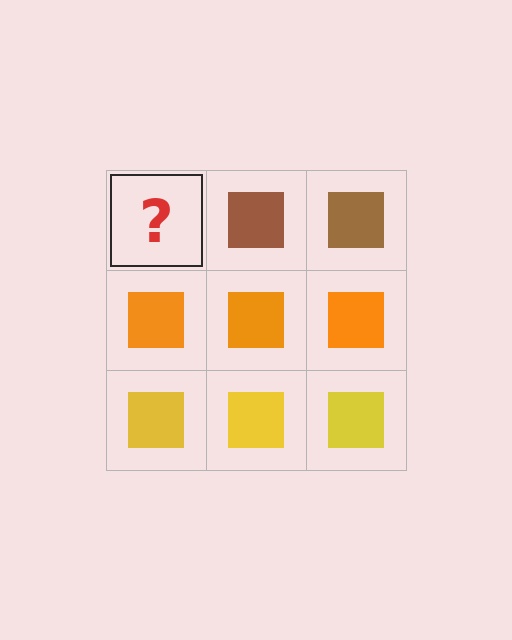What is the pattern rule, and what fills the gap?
The rule is that each row has a consistent color. The gap should be filled with a brown square.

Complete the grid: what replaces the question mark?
The question mark should be replaced with a brown square.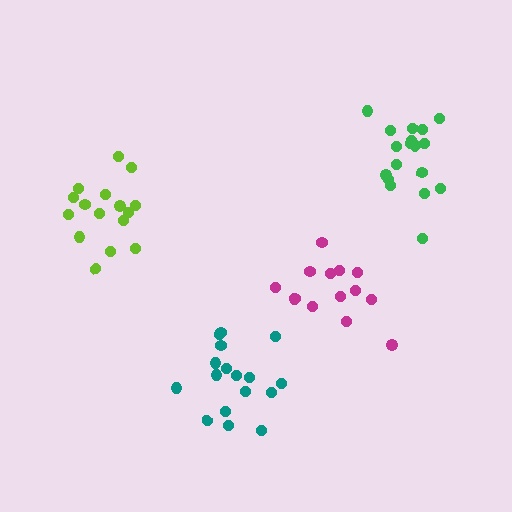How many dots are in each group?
Group 1: 14 dots, Group 2: 16 dots, Group 3: 18 dots, Group 4: 17 dots (65 total).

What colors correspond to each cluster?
The clusters are colored: magenta, lime, green, teal.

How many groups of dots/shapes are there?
There are 4 groups.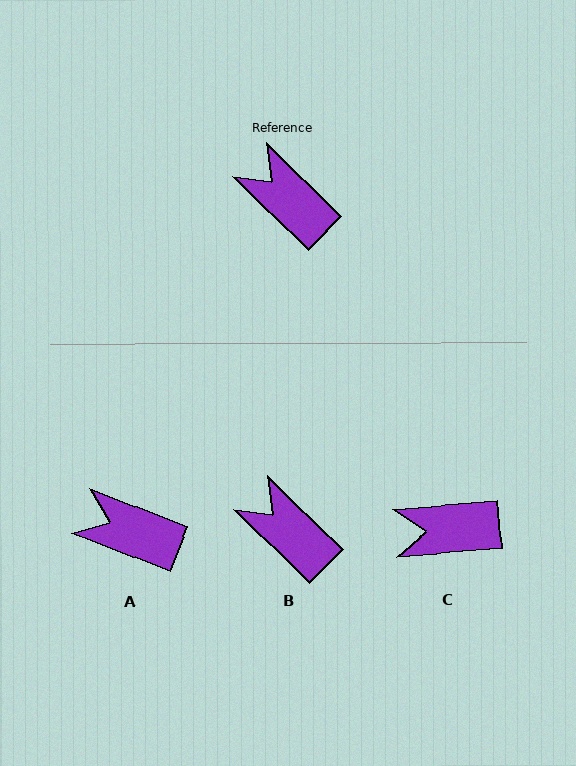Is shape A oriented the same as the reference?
No, it is off by about 23 degrees.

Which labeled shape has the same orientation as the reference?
B.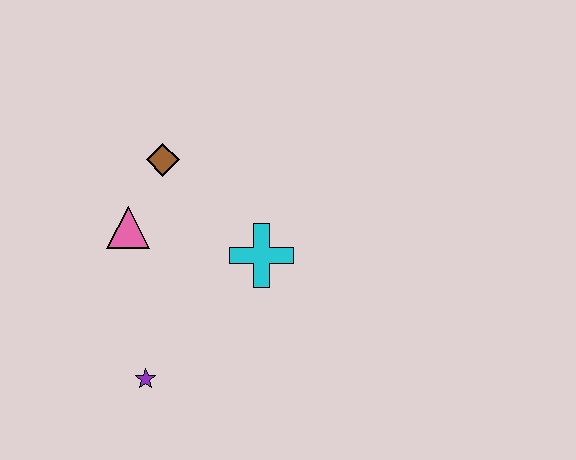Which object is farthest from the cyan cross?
The purple star is farthest from the cyan cross.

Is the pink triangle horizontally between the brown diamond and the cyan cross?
No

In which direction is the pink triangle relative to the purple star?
The pink triangle is above the purple star.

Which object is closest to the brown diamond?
The pink triangle is closest to the brown diamond.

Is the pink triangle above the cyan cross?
Yes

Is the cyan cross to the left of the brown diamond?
No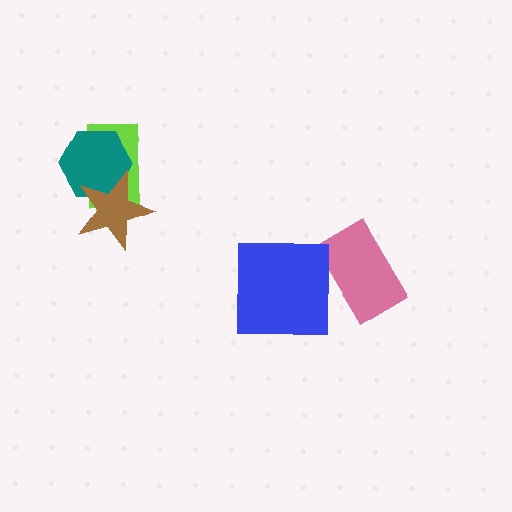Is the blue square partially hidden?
No, no other shape covers it.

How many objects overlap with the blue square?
1 object overlaps with the blue square.